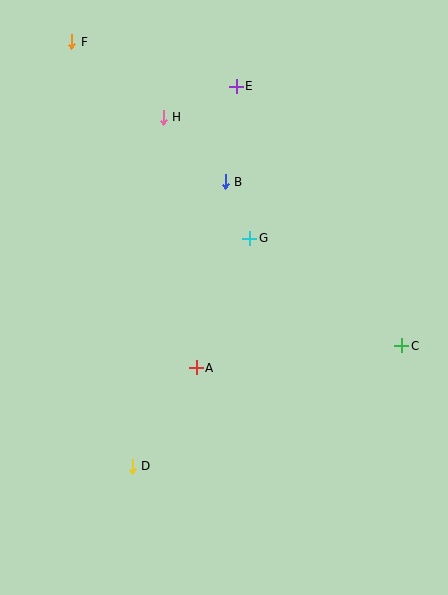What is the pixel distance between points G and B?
The distance between G and B is 61 pixels.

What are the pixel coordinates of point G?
Point G is at (250, 238).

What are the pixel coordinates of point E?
Point E is at (236, 86).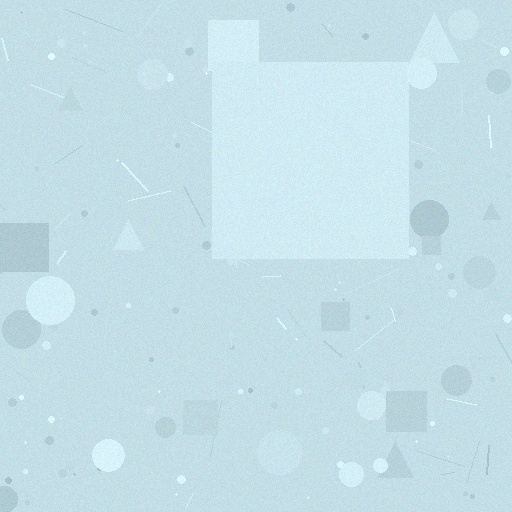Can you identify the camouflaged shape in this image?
The camouflaged shape is a square.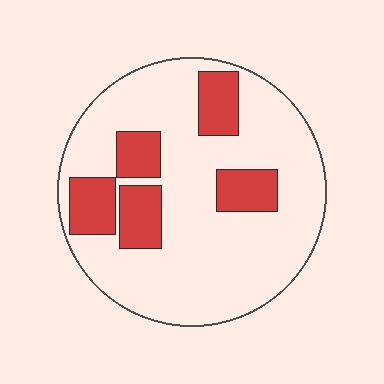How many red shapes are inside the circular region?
5.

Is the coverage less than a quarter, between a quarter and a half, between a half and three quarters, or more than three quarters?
Less than a quarter.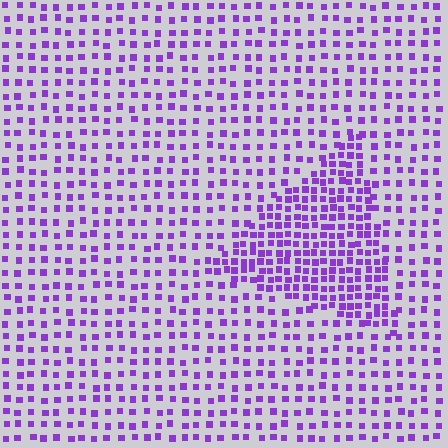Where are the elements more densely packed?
The elements are more densely packed inside the triangle boundary.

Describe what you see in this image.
The image contains small purple elements arranged at two different densities. A triangle-shaped region is visible where the elements are more densely packed than the surrounding area.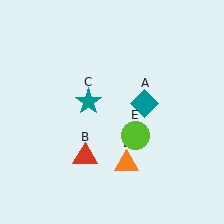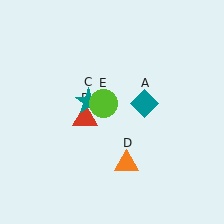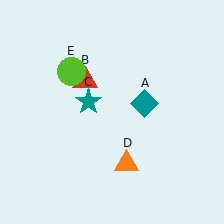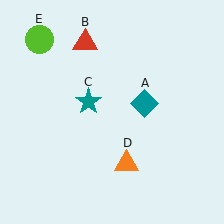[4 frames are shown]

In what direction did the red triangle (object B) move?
The red triangle (object B) moved up.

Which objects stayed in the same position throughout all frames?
Teal diamond (object A) and teal star (object C) and orange triangle (object D) remained stationary.